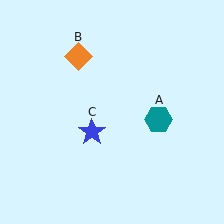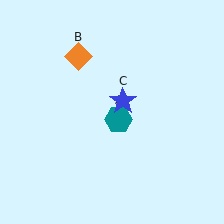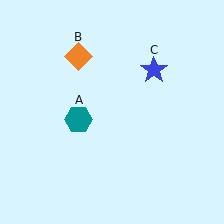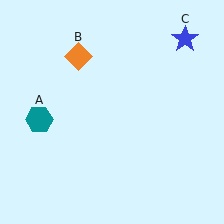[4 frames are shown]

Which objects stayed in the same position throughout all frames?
Orange diamond (object B) remained stationary.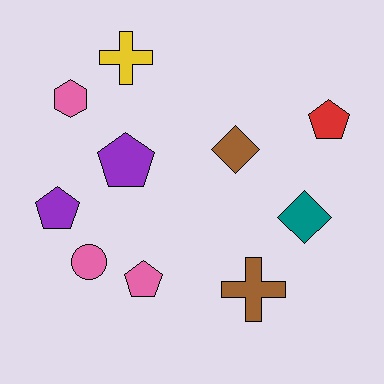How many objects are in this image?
There are 10 objects.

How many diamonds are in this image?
There are 2 diamonds.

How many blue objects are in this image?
There are no blue objects.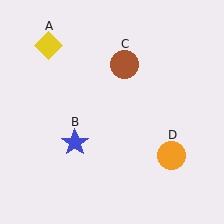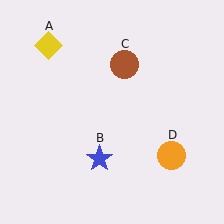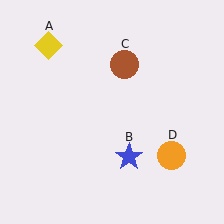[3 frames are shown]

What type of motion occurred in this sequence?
The blue star (object B) rotated counterclockwise around the center of the scene.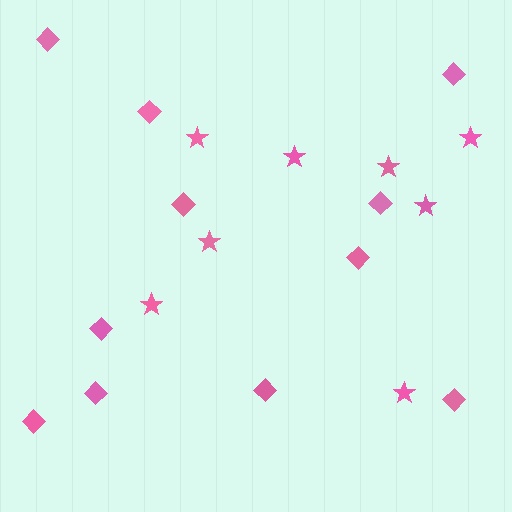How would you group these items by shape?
There are 2 groups: one group of diamonds (11) and one group of stars (8).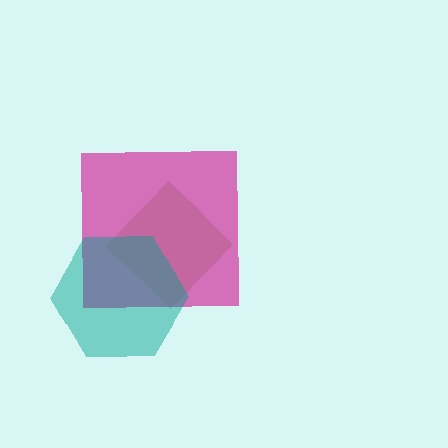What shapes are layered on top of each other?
The layered shapes are: a lime diamond, a magenta square, a teal hexagon.